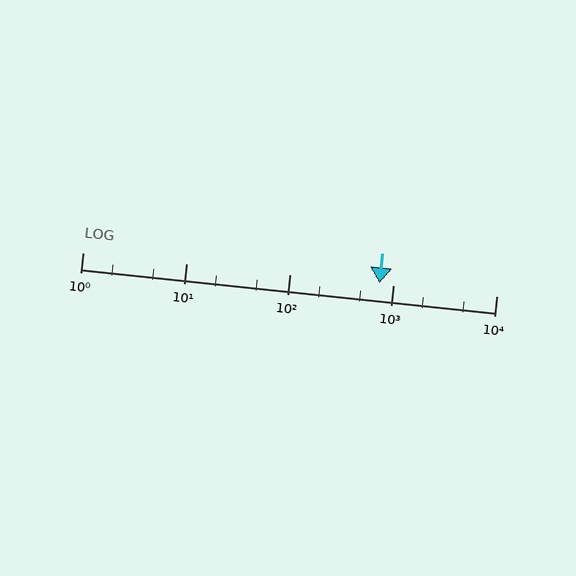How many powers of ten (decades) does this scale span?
The scale spans 4 decades, from 1 to 10000.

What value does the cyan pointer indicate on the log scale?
The pointer indicates approximately 740.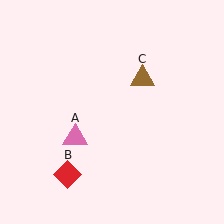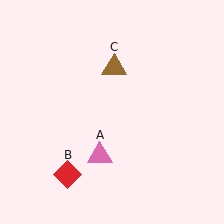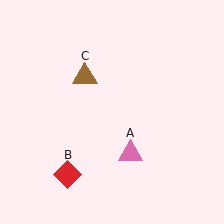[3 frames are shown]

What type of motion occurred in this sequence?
The pink triangle (object A), brown triangle (object C) rotated counterclockwise around the center of the scene.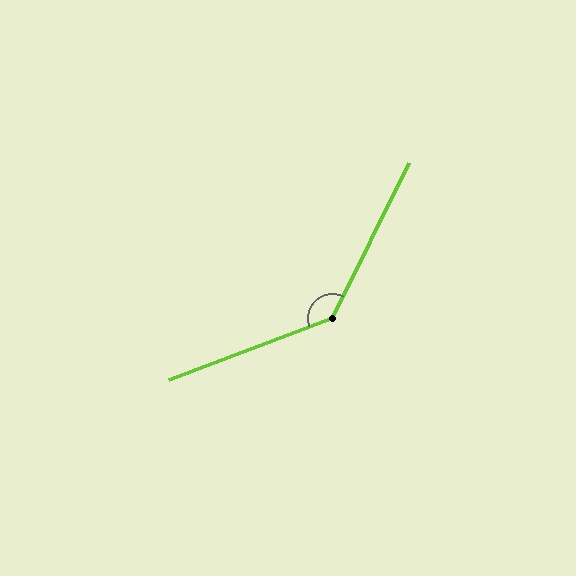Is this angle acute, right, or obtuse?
It is obtuse.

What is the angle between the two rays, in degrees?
Approximately 137 degrees.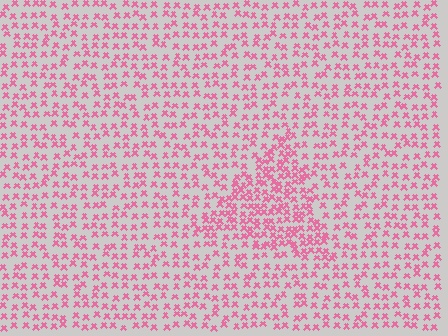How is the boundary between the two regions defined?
The boundary is defined by a change in element density (approximately 1.8x ratio). All elements are the same color, size, and shape.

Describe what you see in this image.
The image contains small pink elements arranged at two different densities. A triangle-shaped region is visible where the elements are more densely packed than the surrounding area.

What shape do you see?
I see a triangle.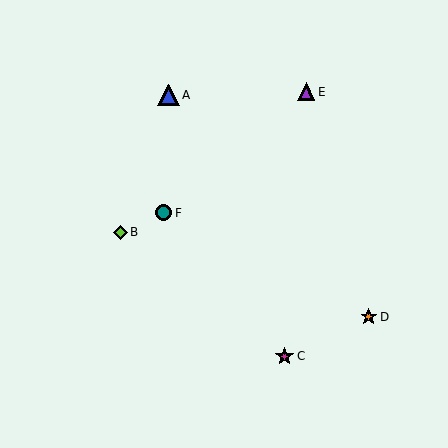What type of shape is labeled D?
Shape D is an orange star.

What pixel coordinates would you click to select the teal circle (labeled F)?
Click at (164, 213) to select the teal circle F.